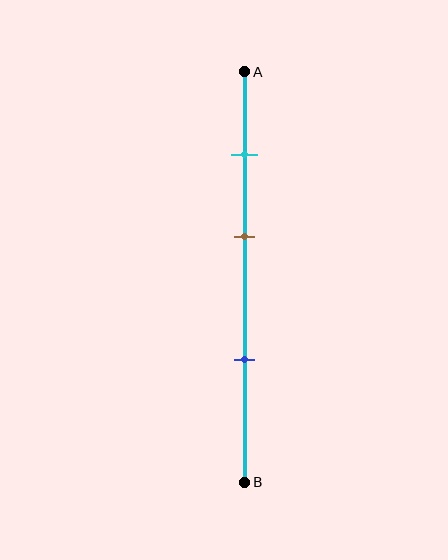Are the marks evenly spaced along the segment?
Yes, the marks are approximately evenly spaced.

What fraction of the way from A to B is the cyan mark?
The cyan mark is approximately 20% (0.2) of the way from A to B.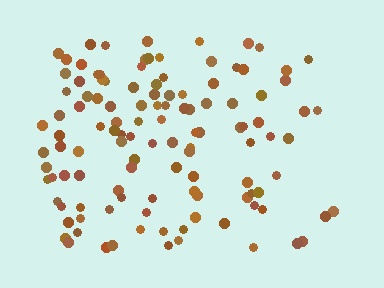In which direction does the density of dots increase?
From right to left, with the left side densest.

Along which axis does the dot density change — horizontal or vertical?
Horizontal.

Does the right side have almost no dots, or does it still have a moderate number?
Still a moderate number, just noticeably fewer than the left.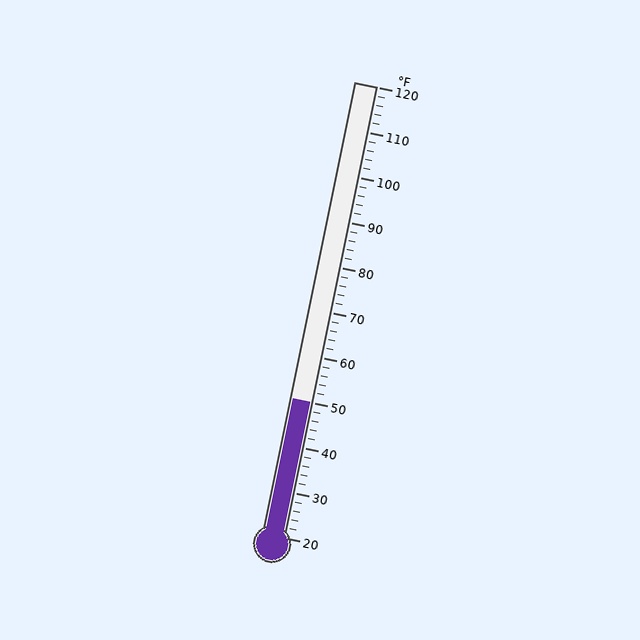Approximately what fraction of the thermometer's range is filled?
The thermometer is filled to approximately 30% of its range.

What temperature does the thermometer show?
The thermometer shows approximately 50°F.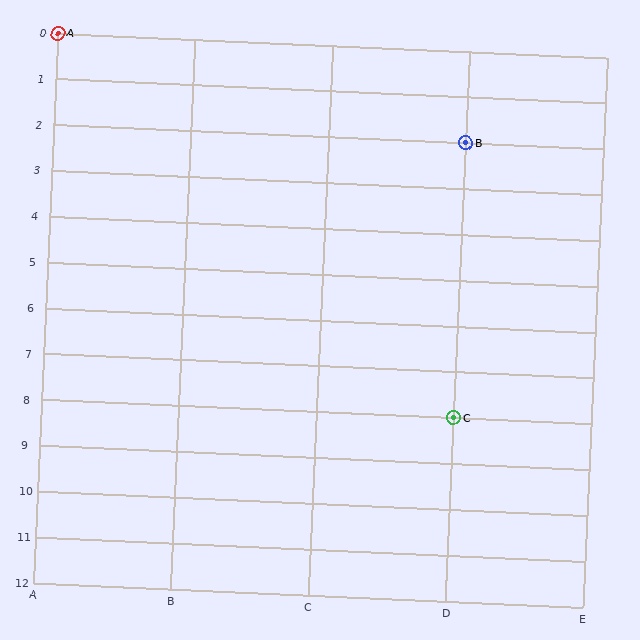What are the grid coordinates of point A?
Point A is at grid coordinates (A, 0).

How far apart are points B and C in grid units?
Points B and C are 6 rows apart.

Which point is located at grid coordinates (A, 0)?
Point A is at (A, 0).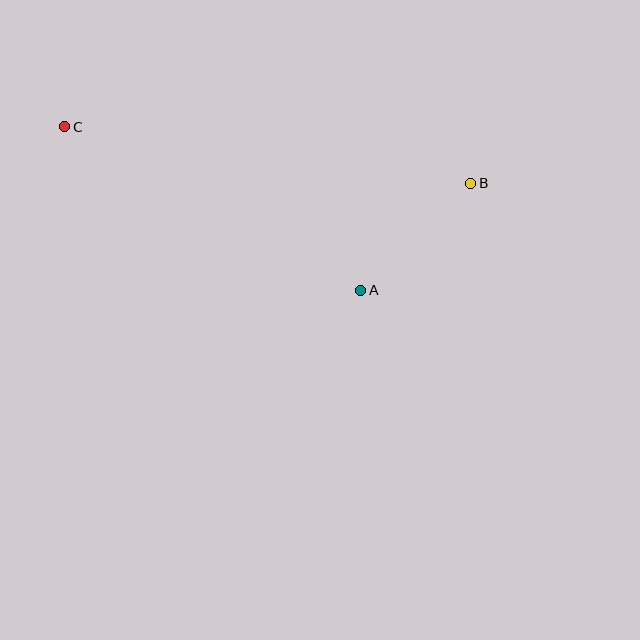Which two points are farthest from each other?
Points B and C are farthest from each other.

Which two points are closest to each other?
Points A and B are closest to each other.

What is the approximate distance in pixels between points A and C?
The distance between A and C is approximately 338 pixels.